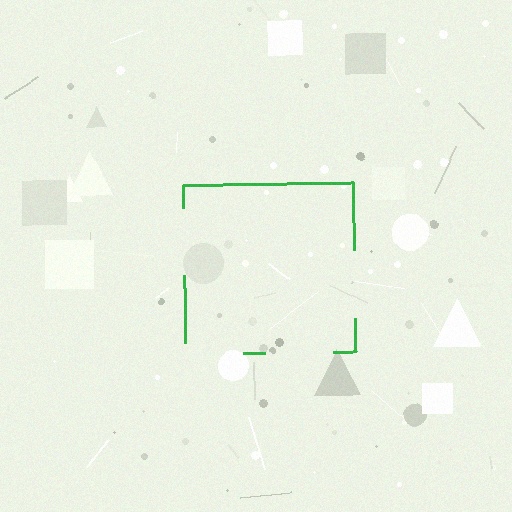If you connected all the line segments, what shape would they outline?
They would outline a square.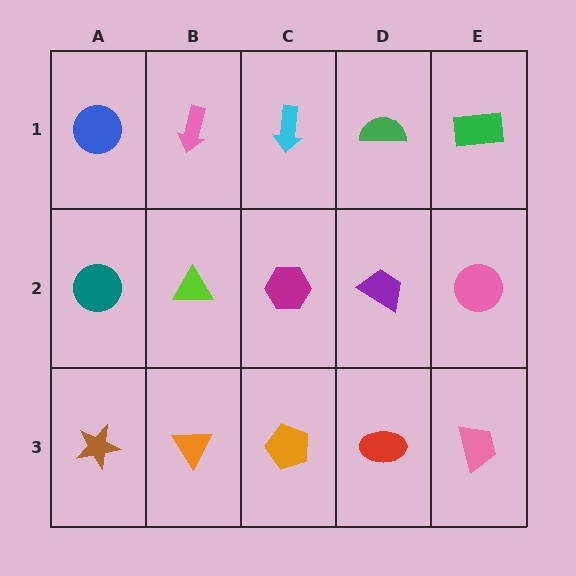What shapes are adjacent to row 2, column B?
A pink arrow (row 1, column B), an orange triangle (row 3, column B), a teal circle (row 2, column A), a magenta hexagon (row 2, column C).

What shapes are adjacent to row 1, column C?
A magenta hexagon (row 2, column C), a pink arrow (row 1, column B), a green semicircle (row 1, column D).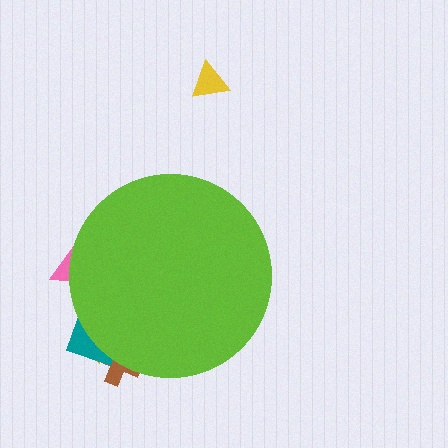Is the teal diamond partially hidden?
Yes, the teal diamond is partially hidden behind the lime circle.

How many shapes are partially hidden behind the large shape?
4 shapes are partially hidden.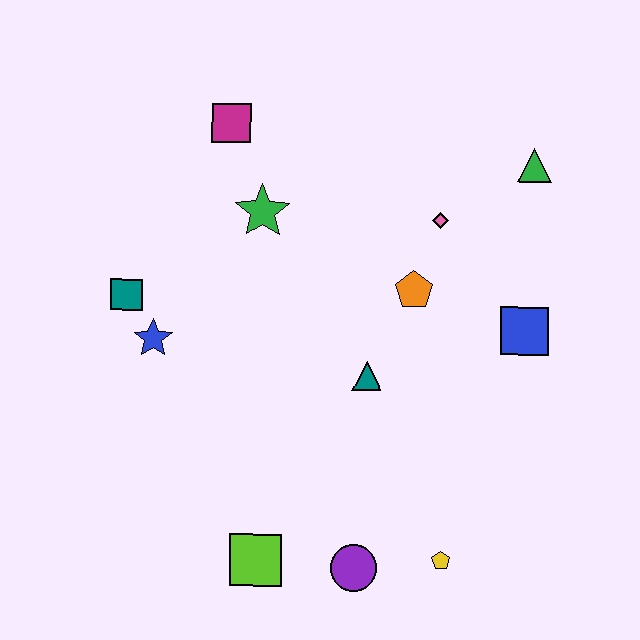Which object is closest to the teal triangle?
The orange pentagon is closest to the teal triangle.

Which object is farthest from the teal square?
The green triangle is farthest from the teal square.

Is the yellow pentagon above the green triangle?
No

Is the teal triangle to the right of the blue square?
No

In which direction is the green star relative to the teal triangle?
The green star is above the teal triangle.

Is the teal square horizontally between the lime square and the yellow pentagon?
No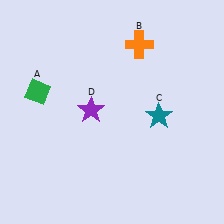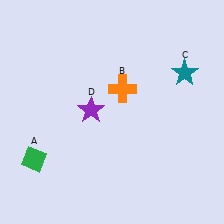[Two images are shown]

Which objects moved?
The objects that moved are: the green diamond (A), the orange cross (B), the teal star (C).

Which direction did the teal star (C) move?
The teal star (C) moved up.